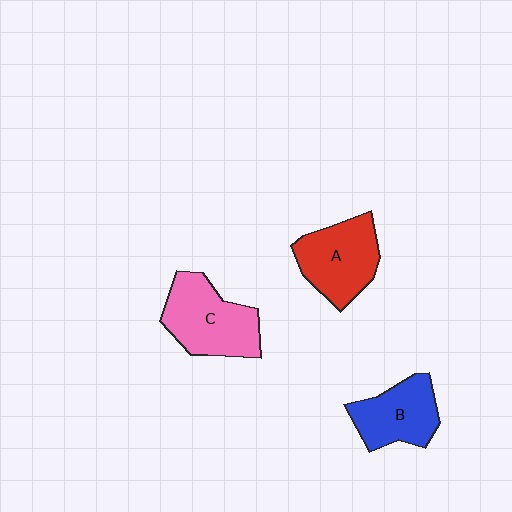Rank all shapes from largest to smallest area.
From largest to smallest: C (pink), A (red), B (blue).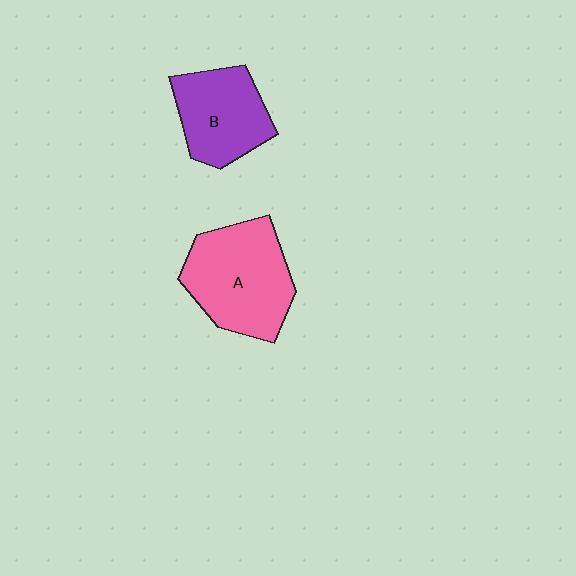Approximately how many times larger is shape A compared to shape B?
Approximately 1.3 times.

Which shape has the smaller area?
Shape B (purple).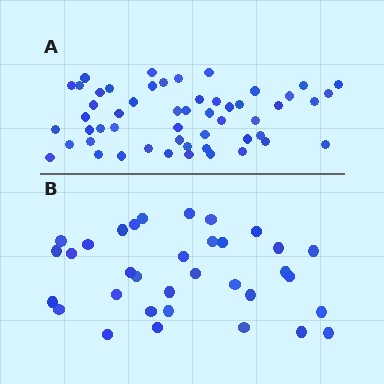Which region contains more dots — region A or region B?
Region A (the top region) has more dots.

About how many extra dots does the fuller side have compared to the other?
Region A has approximately 20 more dots than region B.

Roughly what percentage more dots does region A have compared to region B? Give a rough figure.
About 55% more.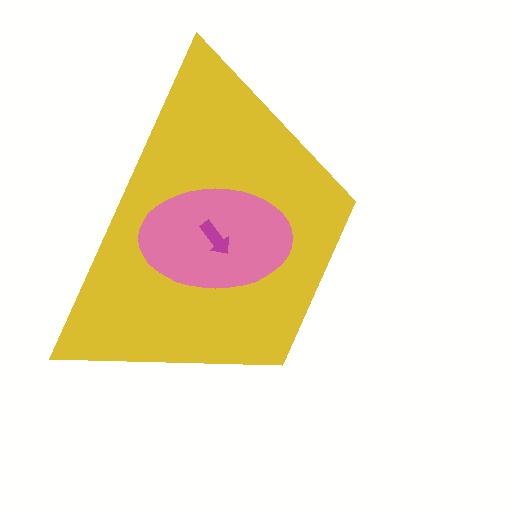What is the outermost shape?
The yellow trapezoid.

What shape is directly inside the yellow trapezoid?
The pink ellipse.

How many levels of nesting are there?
3.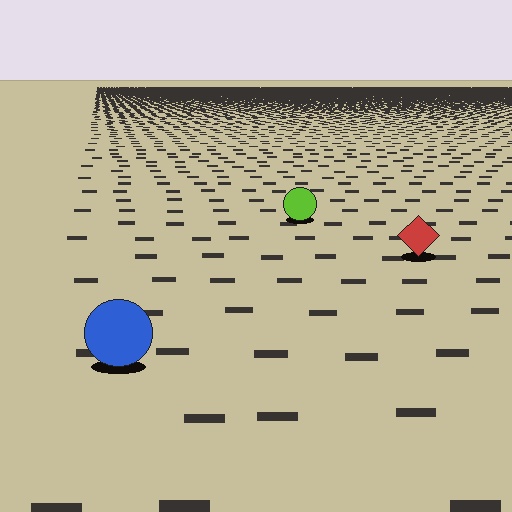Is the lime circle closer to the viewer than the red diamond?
No. The red diamond is closer — you can tell from the texture gradient: the ground texture is coarser near it.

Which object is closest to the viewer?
The blue circle is closest. The texture marks near it are larger and more spread out.